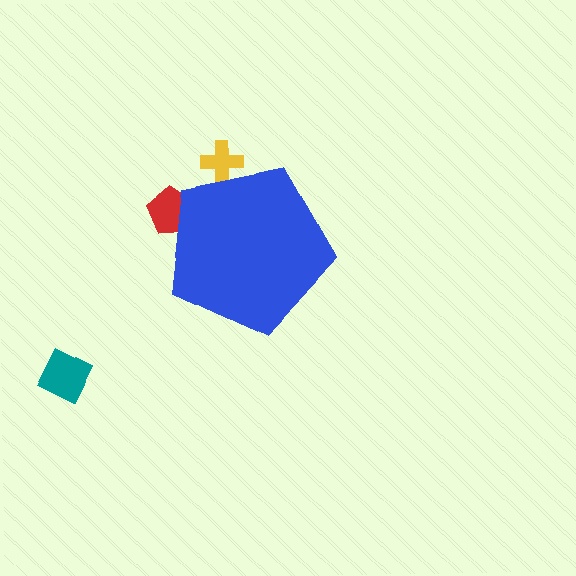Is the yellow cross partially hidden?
Yes, the yellow cross is partially hidden behind the blue pentagon.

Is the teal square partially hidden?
No, the teal square is fully visible.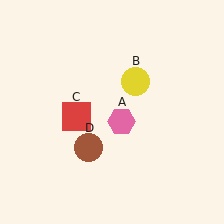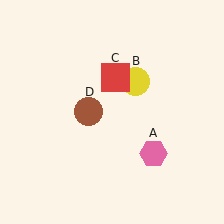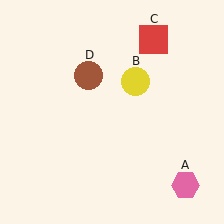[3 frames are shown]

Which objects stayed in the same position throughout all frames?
Yellow circle (object B) remained stationary.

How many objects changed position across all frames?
3 objects changed position: pink hexagon (object A), red square (object C), brown circle (object D).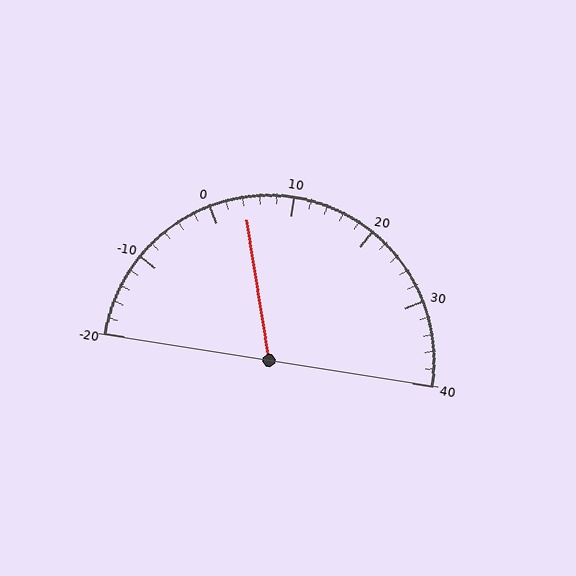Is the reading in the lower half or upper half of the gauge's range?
The reading is in the lower half of the range (-20 to 40).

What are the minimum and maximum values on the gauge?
The gauge ranges from -20 to 40.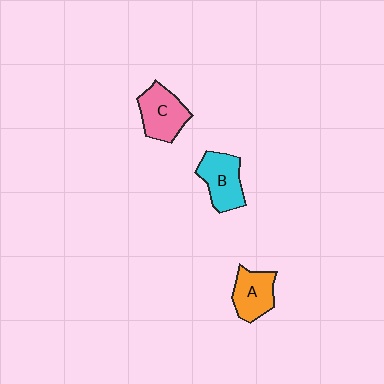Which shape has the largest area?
Shape C (pink).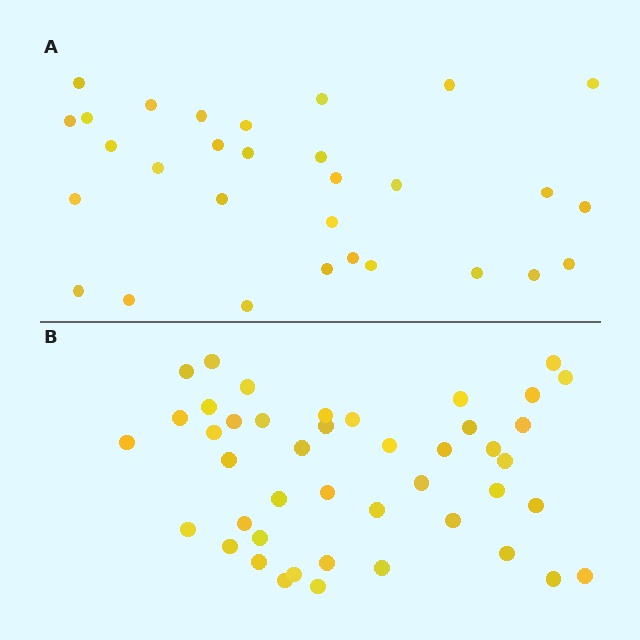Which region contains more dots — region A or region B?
Region B (the bottom region) has more dots.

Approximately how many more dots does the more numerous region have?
Region B has approximately 15 more dots than region A.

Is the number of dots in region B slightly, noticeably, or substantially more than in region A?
Region B has substantially more. The ratio is roughly 1.5 to 1.